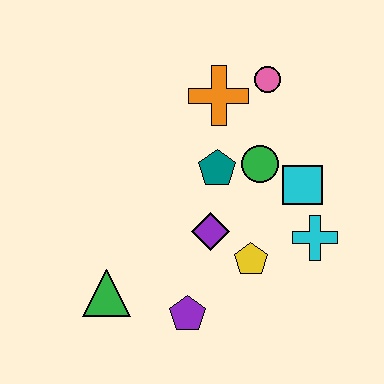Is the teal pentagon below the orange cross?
Yes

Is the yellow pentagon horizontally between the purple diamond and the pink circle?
Yes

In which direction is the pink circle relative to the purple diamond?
The pink circle is above the purple diamond.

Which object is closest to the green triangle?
The purple pentagon is closest to the green triangle.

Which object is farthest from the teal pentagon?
The green triangle is farthest from the teal pentagon.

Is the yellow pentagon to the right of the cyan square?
No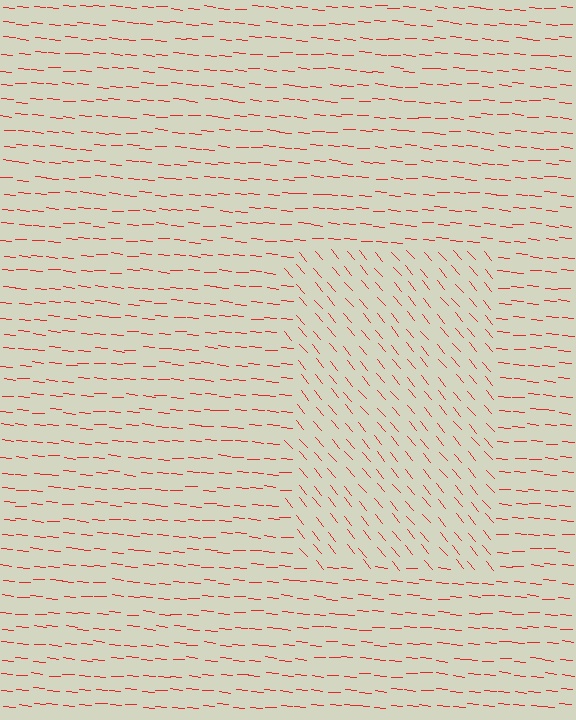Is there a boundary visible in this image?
Yes, there is a texture boundary formed by a change in line orientation.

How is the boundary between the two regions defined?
The boundary is defined purely by a change in line orientation (approximately 45 degrees difference). All lines are the same color and thickness.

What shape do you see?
I see a rectangle.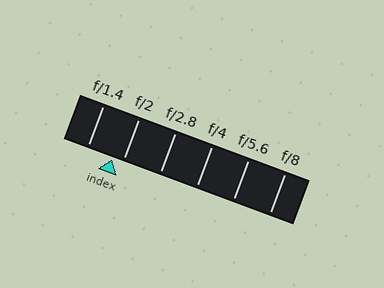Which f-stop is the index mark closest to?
The index mark is closest to f/2.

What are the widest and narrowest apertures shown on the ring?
The widest aperture shown is f/1.4 and the narrowest is f/8.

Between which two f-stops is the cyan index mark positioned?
The index mark is between f/1.4 and f/2.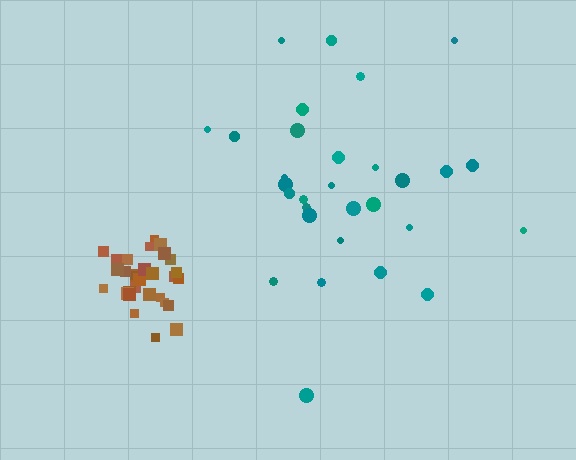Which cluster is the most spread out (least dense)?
Teal.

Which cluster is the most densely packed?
Brown.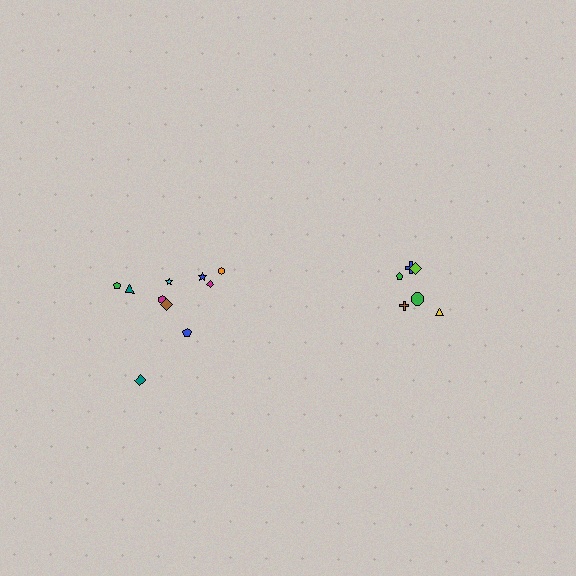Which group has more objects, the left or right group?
The left group.